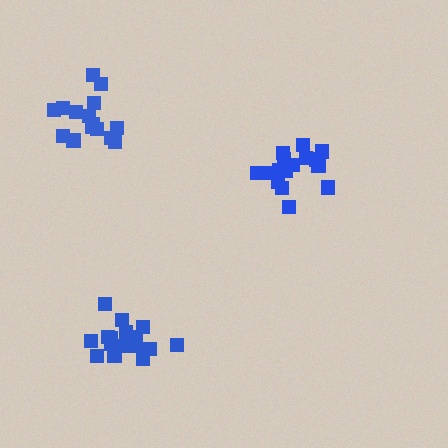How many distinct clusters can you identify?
There are 3 distinct clusters.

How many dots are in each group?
Group 1: 16 dots, Group 2: 17 dots, Group 3: 15 dots (48 total).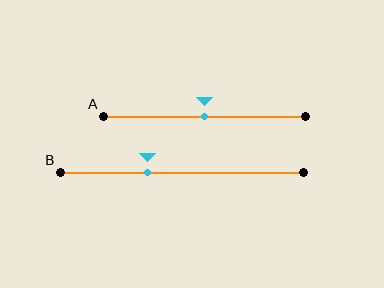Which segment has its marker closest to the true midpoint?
Segment A has its marker closest to the true midpoint.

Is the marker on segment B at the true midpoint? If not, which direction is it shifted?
No, the marker on segment B is shifted to the left by about 14% of the segment length.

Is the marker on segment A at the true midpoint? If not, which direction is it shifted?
Yes, the marker on segment A is at the true midpoint.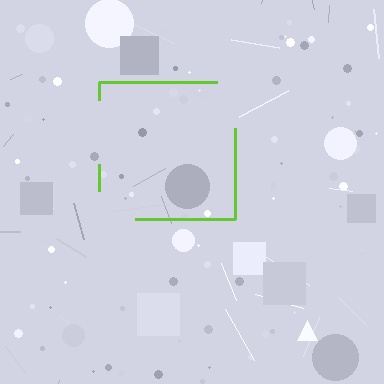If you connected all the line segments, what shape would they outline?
They would outline a square.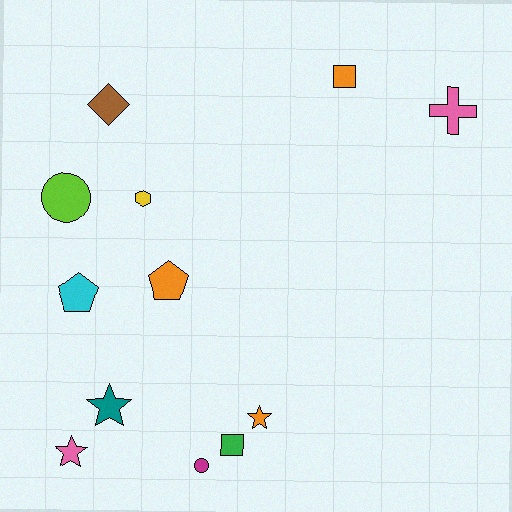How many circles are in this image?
There are 2 circles.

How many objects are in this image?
There are 12 objects.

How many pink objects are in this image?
There are 2 pink objects.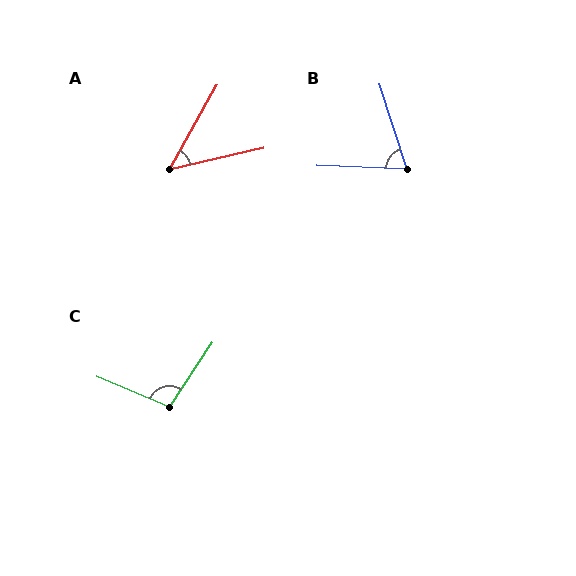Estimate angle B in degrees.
Approximately 70 degrees.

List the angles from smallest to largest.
A (48°), B (70°), C (100°).